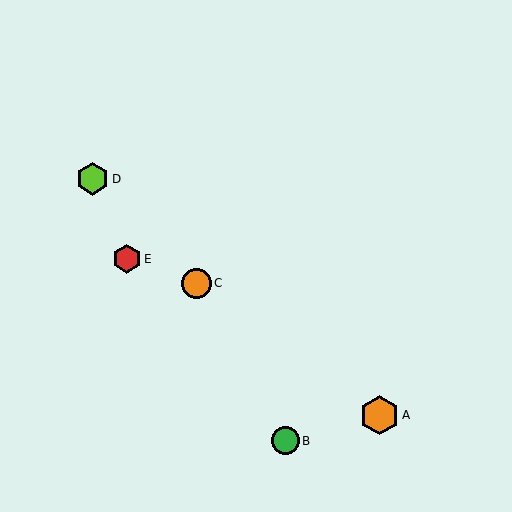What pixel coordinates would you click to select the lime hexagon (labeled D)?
Click at (92, 179) to select the lime hexagon D.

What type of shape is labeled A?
Shape A is an orange hexagon.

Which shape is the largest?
The orange hexagon (labeled A) is the largest.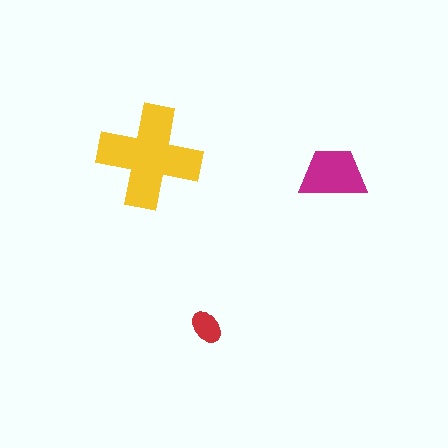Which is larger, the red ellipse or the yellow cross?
The yellow cross.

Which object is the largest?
The yellow cross.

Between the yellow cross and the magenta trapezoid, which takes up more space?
The yellow cross.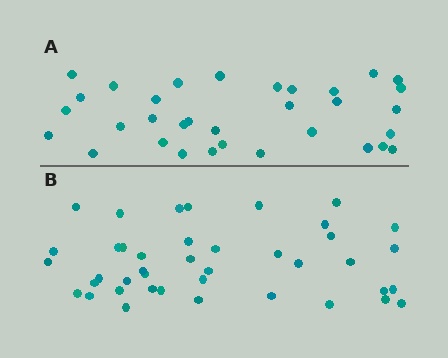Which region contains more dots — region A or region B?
Region B (the bottom region) has more dots.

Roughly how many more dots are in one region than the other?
Region B has roughly 8 or so more dots than region A.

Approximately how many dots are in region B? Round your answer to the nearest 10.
About 40 dots. (The exact count is 41, which rounds to 40.)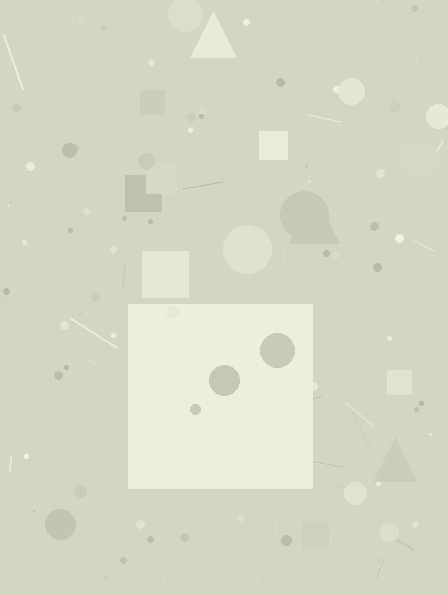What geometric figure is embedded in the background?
A square is embedded in the background.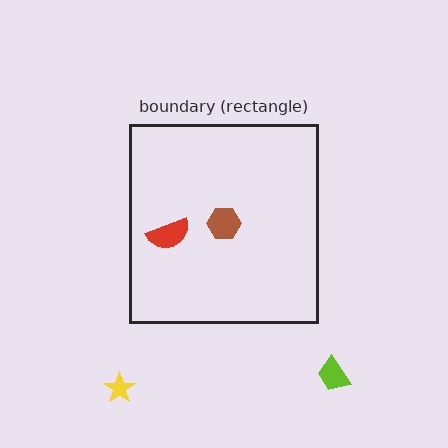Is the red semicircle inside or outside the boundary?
Inside.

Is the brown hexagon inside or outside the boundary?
Inside.